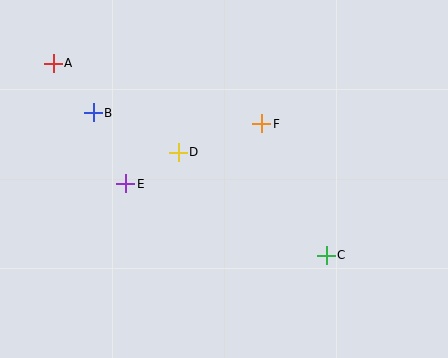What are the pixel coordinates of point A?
Point A is at (53, 63).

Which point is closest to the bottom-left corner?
Point E is closest to the bottom-left corner.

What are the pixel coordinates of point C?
Point C is at (326, 255).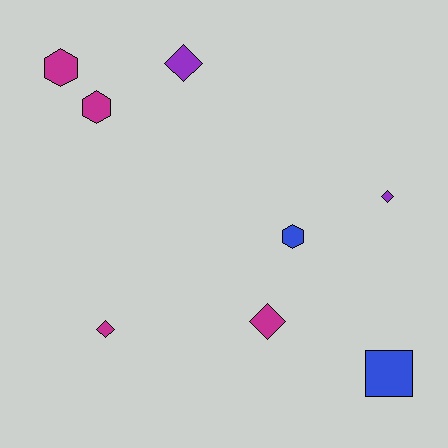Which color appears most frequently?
Magenta, with 4 objects.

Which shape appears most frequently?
Diamond, with 4 objects.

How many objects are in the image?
There are 8 objects.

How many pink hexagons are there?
There are no pink hexagons.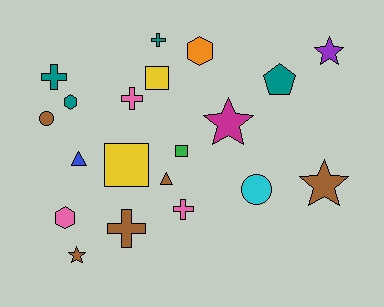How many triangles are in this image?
There are 2 triangles.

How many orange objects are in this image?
There is 1 orange object.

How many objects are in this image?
There are 20 objects.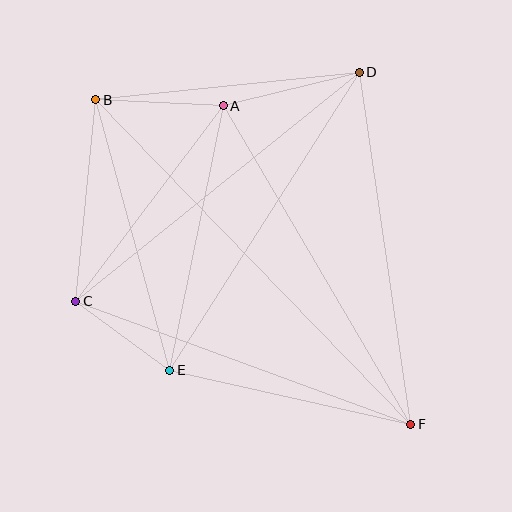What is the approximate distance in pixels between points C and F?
The distance between C and F is approximately 357 pixels.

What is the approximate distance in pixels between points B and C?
The distance between B and C is approximately 202 pixels.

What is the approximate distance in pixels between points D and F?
The distance between D and F is approximately 356 pixels.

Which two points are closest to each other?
Points C and E are closest to each other.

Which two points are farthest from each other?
Points B and F are farthest from each other.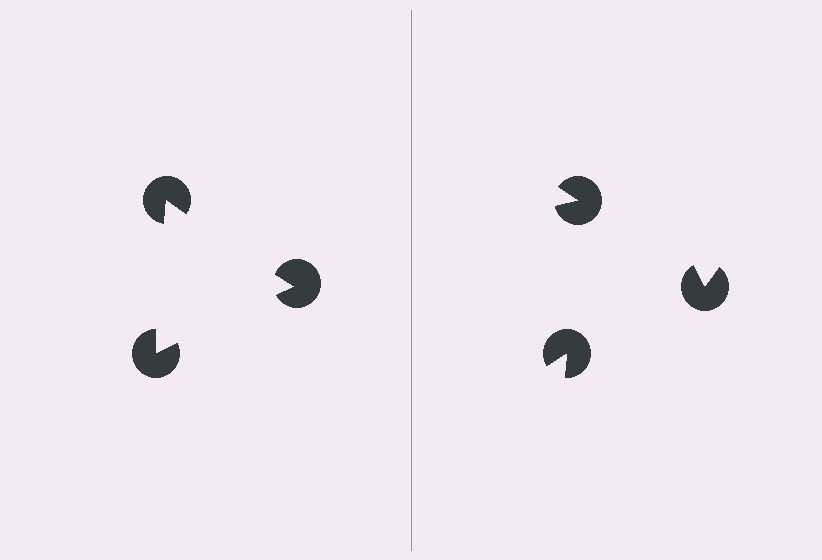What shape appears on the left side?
An illusory triangle.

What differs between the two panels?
The pac-man discs are positioned identically on both sides; only the wedge orientations differ. On the left they align to a triangle; on the right they are misaligned.